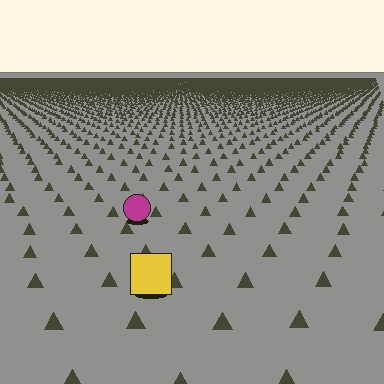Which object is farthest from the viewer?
The magenta circle is farthest from the viewer. It appears smaller and the ground texture around it is denser.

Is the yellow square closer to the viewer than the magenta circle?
Yes. The yellow square is closer — you can tell from the texture gradient: the ground texture is coarser near it.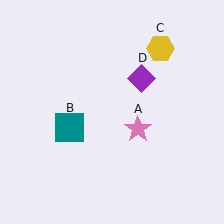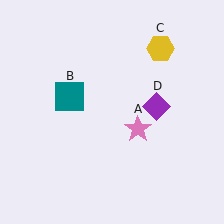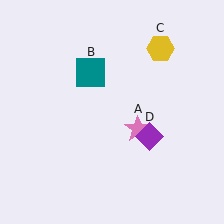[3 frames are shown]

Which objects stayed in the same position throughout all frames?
Pink star (object A) and yellow hexagon (object C) remained stationary.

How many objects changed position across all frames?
2 objects changed position: teal square (object B), purple diamond (object D).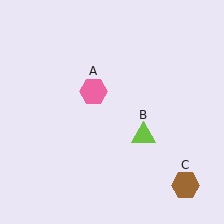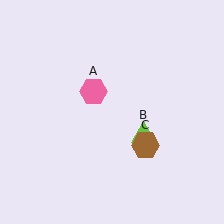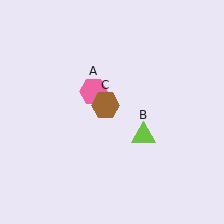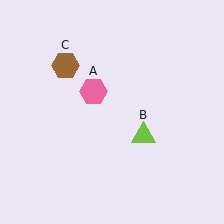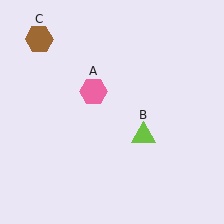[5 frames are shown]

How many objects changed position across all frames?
1 object changed position: brown hexagon (object C).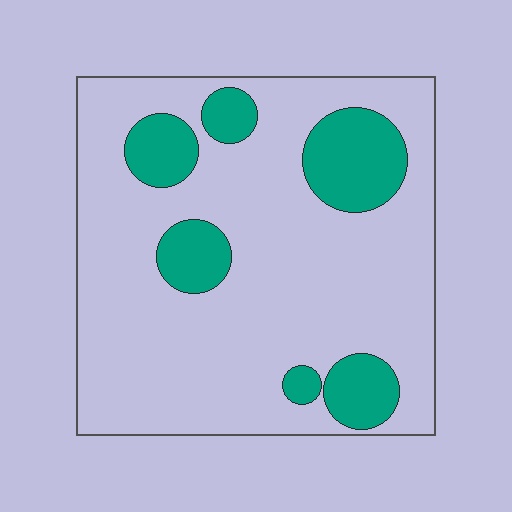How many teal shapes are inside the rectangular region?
6.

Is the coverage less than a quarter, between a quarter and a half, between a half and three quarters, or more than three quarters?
Less than a quarter.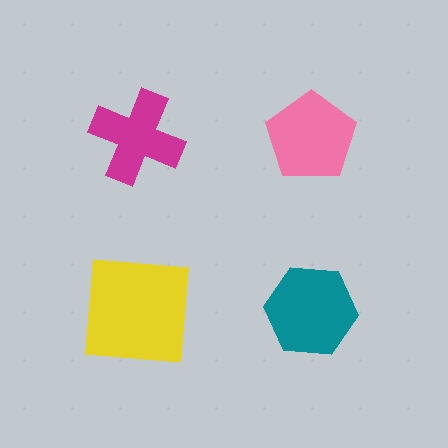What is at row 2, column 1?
A yellow square.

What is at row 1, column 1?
A magenta cross.